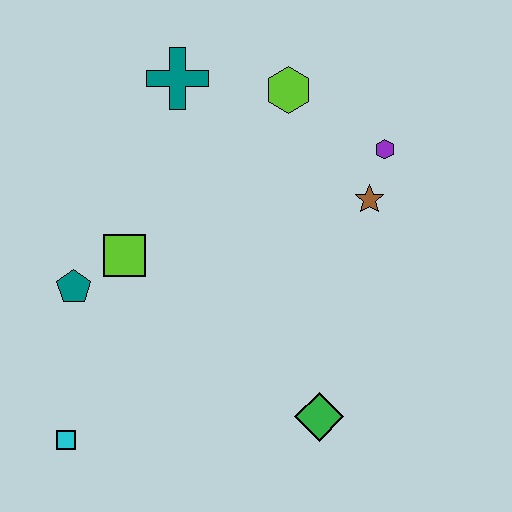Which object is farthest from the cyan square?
The purple hexagon is farthest from the cyan square.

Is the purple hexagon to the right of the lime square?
Yes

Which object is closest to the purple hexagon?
The brown star is closest to the purple hexagon.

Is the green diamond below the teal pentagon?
Yes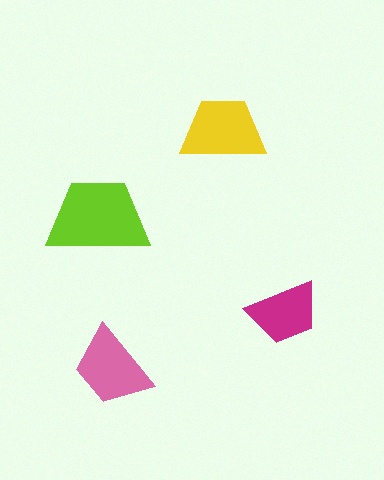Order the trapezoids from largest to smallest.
the lime one, the yellow one, the pink one, the magenta one.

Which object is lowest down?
The pink trapezoid is bottommost.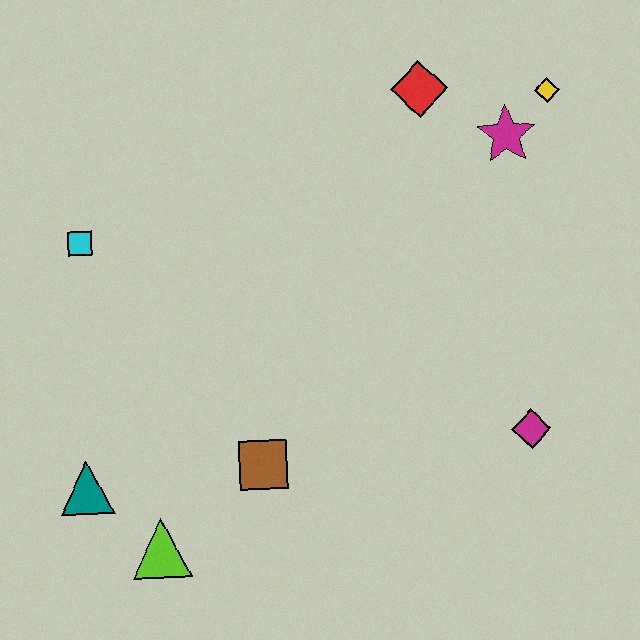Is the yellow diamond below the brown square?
No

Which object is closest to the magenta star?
The yellow diamond is closest to the magenta star.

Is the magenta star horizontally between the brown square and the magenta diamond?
Yes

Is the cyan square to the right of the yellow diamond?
No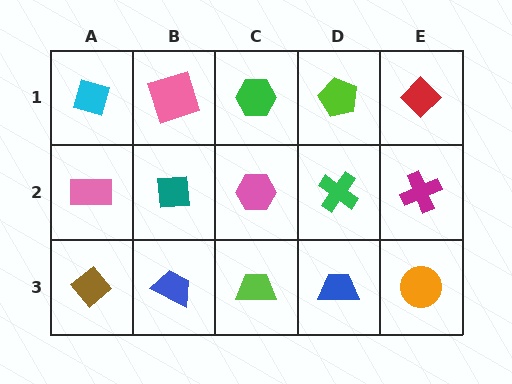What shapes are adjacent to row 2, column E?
A red diamond (row 1, column E), an orange circle (row 3, column E), a green cross (row 2, column D).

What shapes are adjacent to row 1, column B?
A teal square (row 2, column B), a cyan diamond (row 1, column A), a green hexagon (row 1, column C).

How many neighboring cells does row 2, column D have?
4.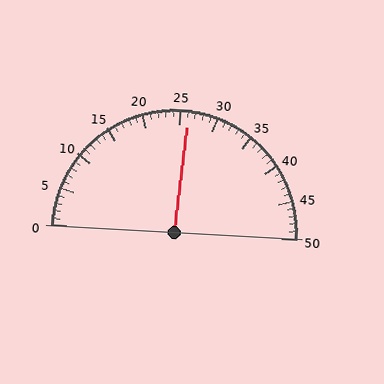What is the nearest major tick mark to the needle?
The nearest major tick mark is 25.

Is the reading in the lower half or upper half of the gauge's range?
The reading is in the upper half of the range (0 to 50).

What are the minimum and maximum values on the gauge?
The gauge ranges from 0 to 50.